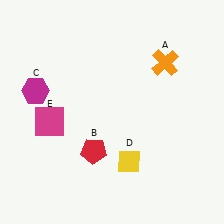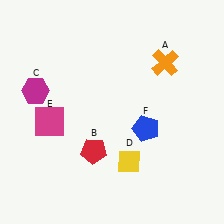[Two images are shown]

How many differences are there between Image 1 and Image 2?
There is 1 difference between the two images.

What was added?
A blue pentagon (F) was added in Image 2.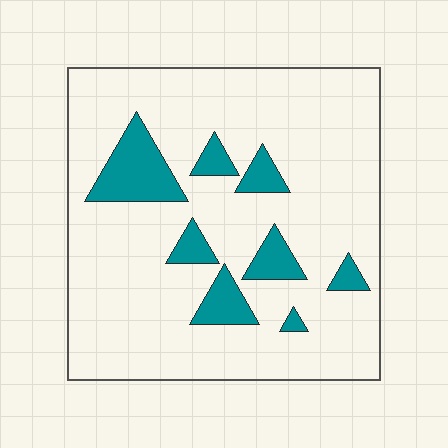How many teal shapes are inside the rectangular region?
8.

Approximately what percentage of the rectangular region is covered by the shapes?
Approximately 15%.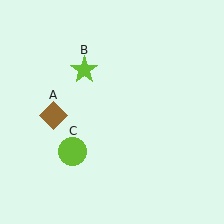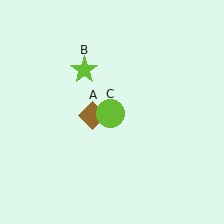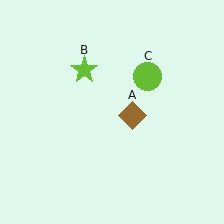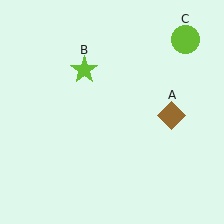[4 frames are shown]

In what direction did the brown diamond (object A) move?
The brown diamond (object A) moved right.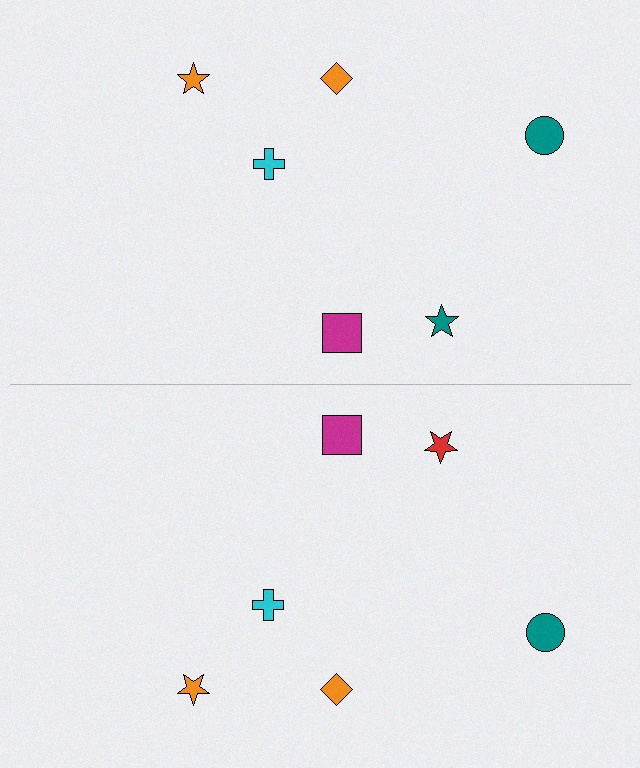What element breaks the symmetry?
The red star on the bottom side breaks the symmetry — its mirror counterpart is teal.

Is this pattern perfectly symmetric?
No, the pattern is not perfectly symmetric. The red star on the bottom side breaks the symmetry — its mirror counterpart is teal.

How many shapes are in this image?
There are 12 shapes in this image.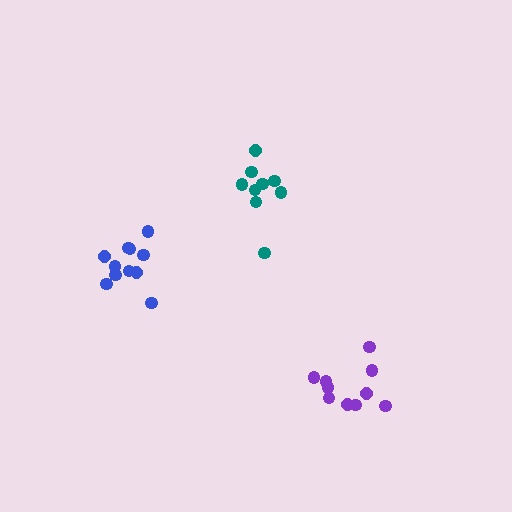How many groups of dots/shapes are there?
There are 3 groups.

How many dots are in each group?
Group 1: 9 dots, Group 2: 10 dots, Group 3: 11 dots (30 total).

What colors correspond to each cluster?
The clusters are colored: teal, purple, blue.